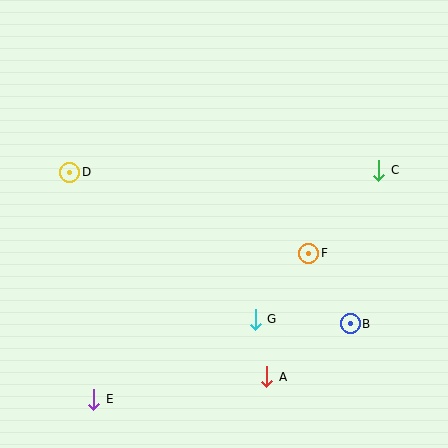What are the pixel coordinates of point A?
Point A is at (267, 377).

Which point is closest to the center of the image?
Point F at (309, 253) is closest to the center.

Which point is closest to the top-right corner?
Point C is closest to the top-right corner.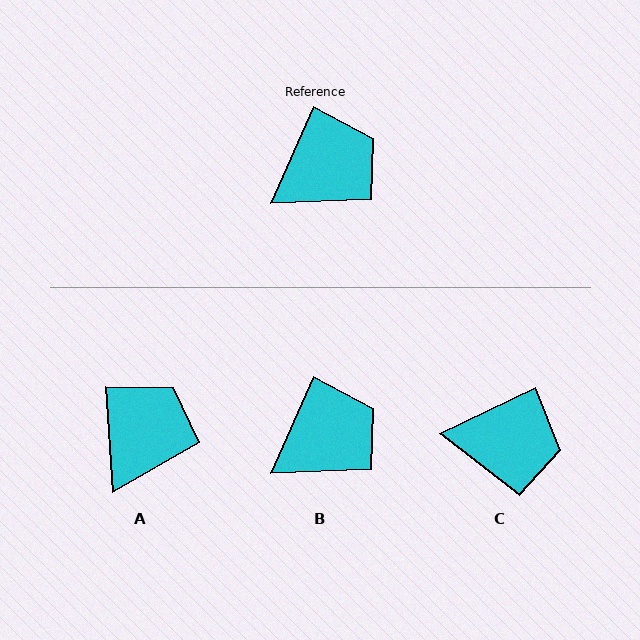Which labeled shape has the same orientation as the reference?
B.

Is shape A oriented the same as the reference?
No, it is off by about 28 degrees.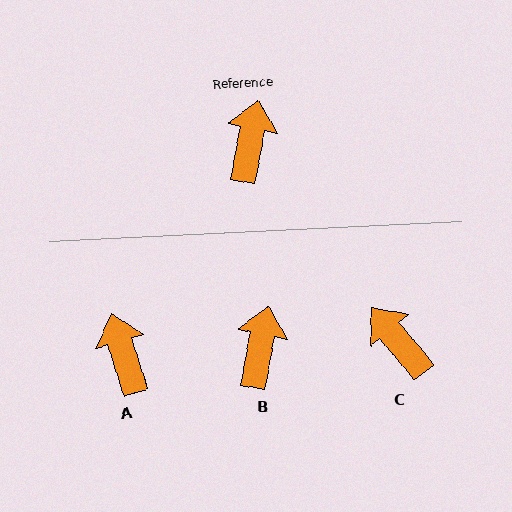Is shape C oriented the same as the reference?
No, it is off by about 51 degrees.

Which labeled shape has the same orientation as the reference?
B.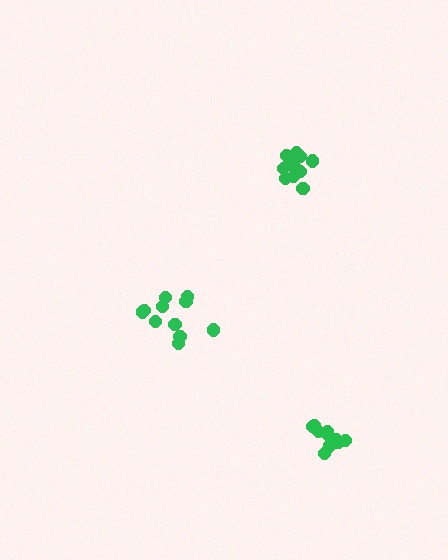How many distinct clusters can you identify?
There are 3 distinct clusters.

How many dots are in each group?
Group 1: 11 dots, Group 2: 11 dots, Group 3: 11 dots (33 total).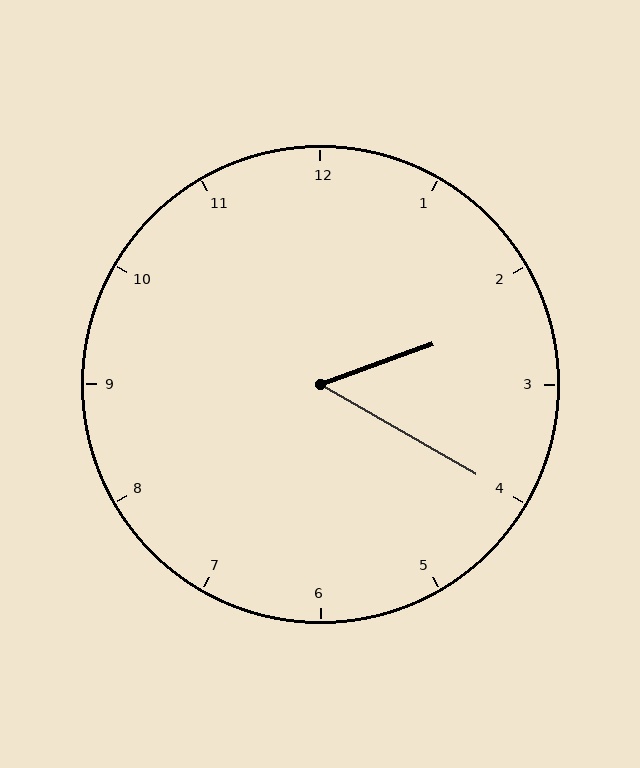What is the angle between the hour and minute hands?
Approximately 50 degrees.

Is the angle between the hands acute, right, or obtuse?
It is acute.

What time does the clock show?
2:20.